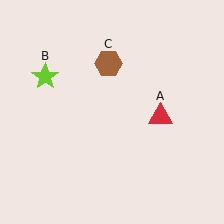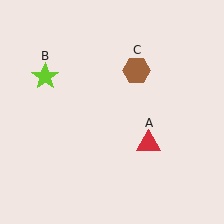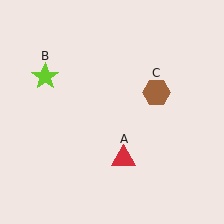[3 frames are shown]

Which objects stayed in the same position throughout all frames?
Lime star (object B) remained stationary.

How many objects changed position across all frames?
2 objects changed position: red triangle (object A), brown hexagon (object C).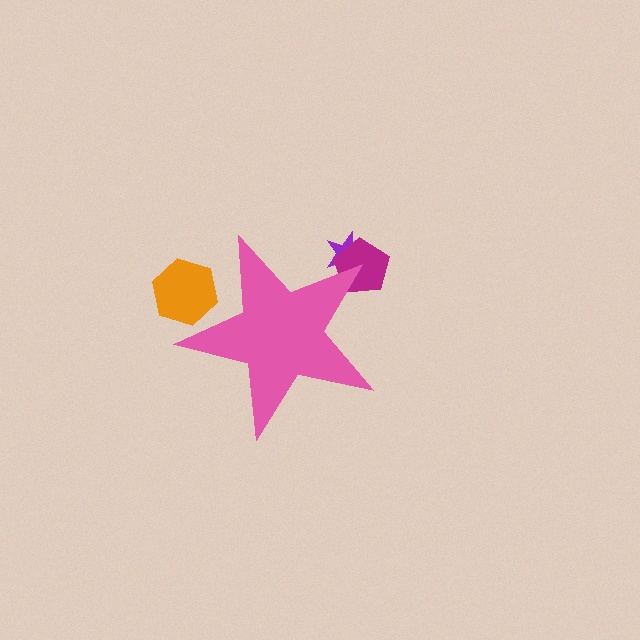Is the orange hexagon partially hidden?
Yes, the orange hexagon is partially hidden behind the pink star.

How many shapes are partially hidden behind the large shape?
3 shapes are partially hidden.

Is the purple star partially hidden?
Yes, the purple star is partially hidden behind the pink star.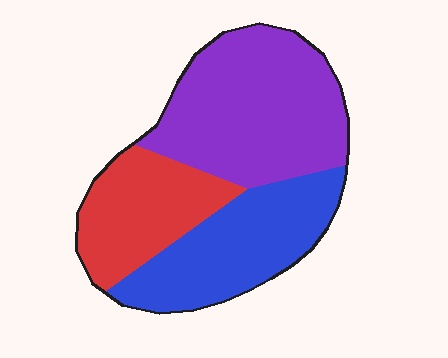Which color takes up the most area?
Purple, at roughly 45%.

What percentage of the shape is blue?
Blue covers around 30% of the shape.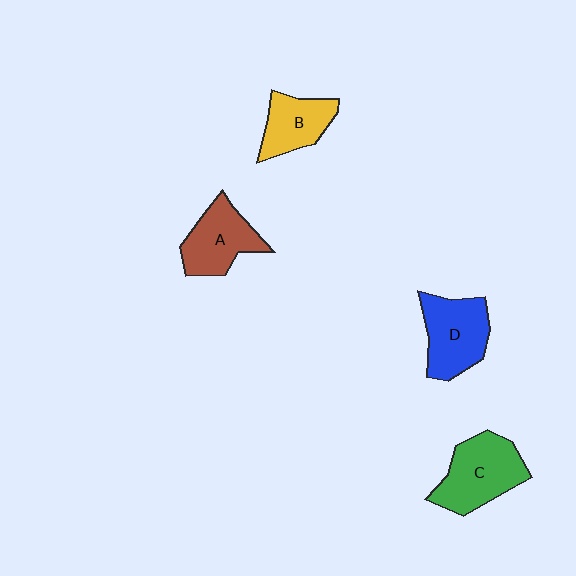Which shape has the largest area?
Shape C (green).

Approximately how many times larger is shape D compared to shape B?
Approximately 1.3 times.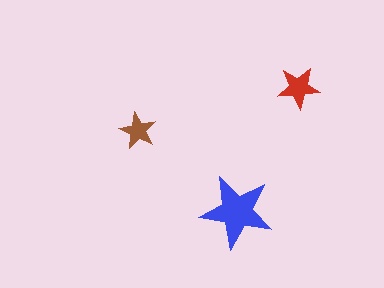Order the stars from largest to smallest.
the blue one, the red one, the brown one.